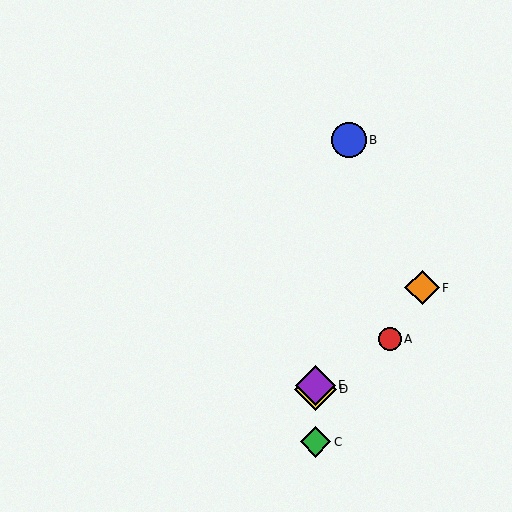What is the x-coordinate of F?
Object F is at x≈422.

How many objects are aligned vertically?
3 objects (C, D, E) are aligned vertically.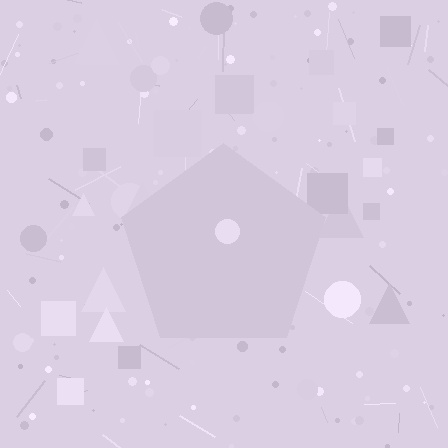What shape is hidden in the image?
A pentagon is hidden in the image.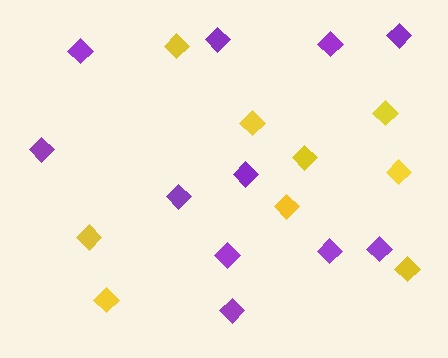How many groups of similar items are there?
There are 2 groups: one group of yellow diamonds (9) and one group of purple diamonds (11).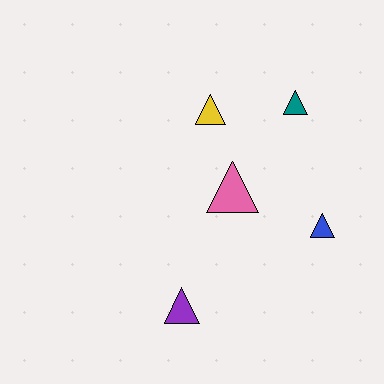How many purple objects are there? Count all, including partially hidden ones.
There is 1 purple object.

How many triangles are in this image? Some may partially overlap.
There are 5 triangles.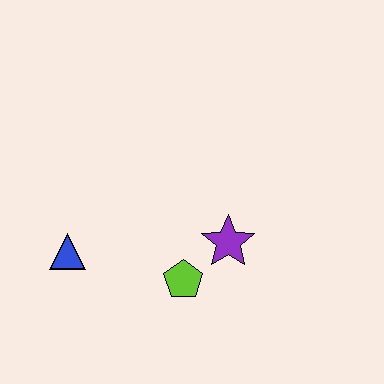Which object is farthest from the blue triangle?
The purple star is farthest from the blue triangle.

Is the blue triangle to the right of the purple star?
No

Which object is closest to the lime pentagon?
The purple star is closest to the lime pentagon.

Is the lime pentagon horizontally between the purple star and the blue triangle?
Yes